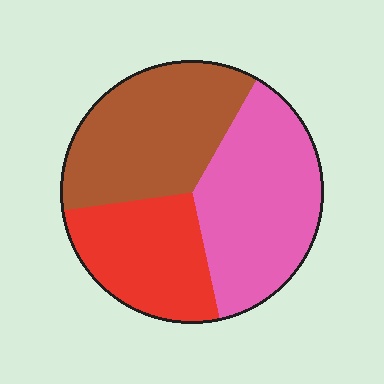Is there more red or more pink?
Pink.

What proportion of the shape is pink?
Pink covers about 40% of the shape.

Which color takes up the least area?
Red, at roughly 25%.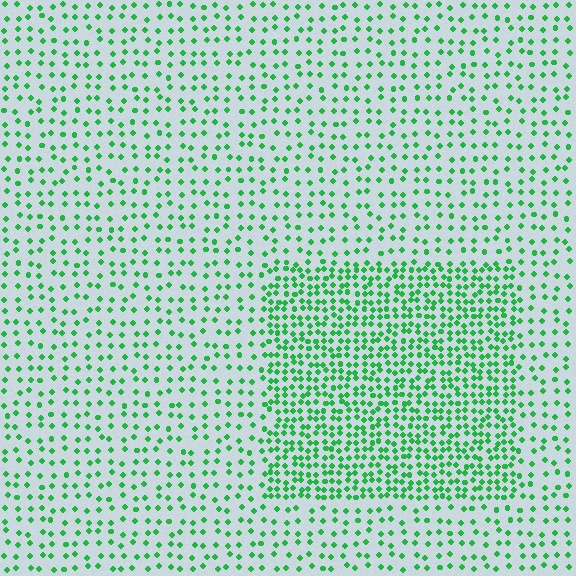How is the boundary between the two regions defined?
The boundary is defined by a change in element density (approximately 2.2x ratio). All elements are the same color, size, and shape.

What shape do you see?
I see a rectangle.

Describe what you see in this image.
The image contains small green elements arranged at two different densities. A rectangle-shaped region is visible where the elements are more densely packed than the surrounding area.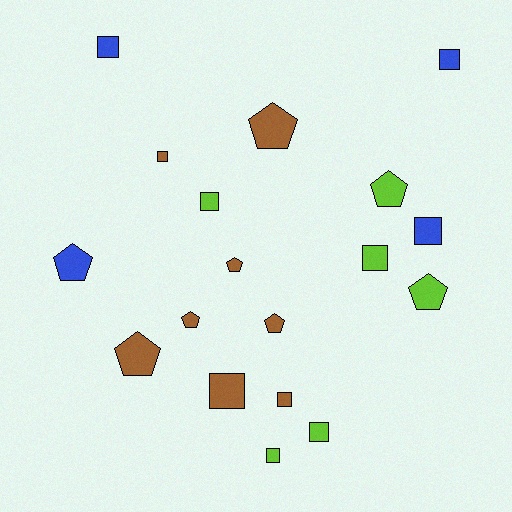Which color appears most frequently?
Brown, with 8 objects.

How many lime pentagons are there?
There are 2 lime pentagons.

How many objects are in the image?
There are 18 objects.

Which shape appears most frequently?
Square, with 10 objects.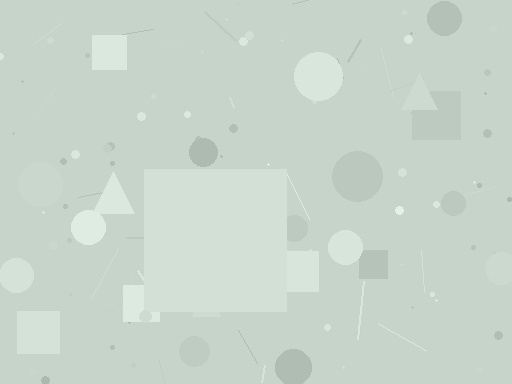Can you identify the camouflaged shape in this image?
The camouflaged shape is a square.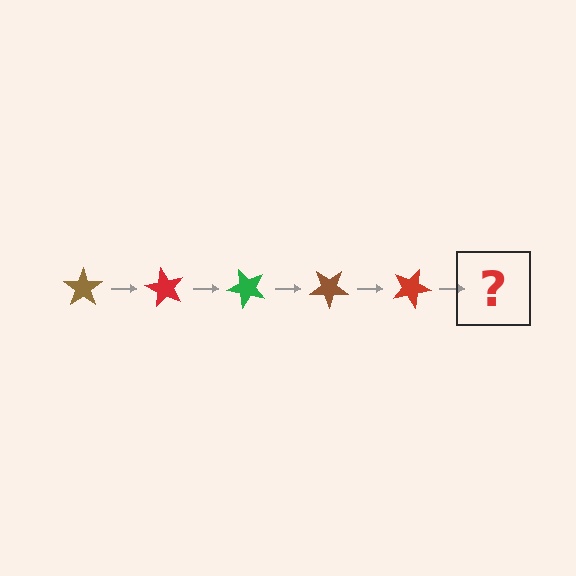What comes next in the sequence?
The next element should be a green star, rotated 300 degrees from the start.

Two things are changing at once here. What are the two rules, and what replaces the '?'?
The two rules are that it rotates 60 degrees each step and the color cycles through brown, red, and green. The '?' should be a green star, rotated 300 degrees from the start.